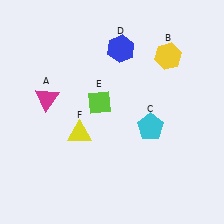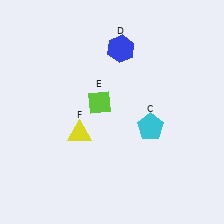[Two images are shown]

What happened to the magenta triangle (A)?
The magenta triangle (A) was removed in Image 2. It was in the top-left area of Image 1.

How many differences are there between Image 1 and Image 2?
There are 2 differences between the two images.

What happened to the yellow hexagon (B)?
The yellow hexagon (B) was removed in Image 2. It was in the top-right area of Image 1.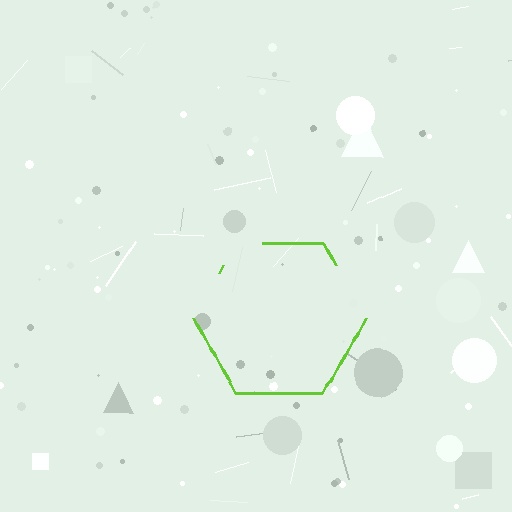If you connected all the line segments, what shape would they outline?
They would outline a hexagon.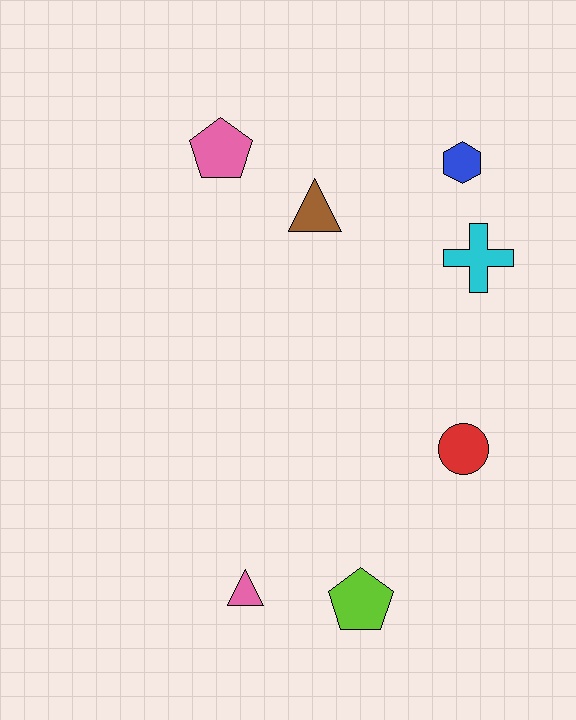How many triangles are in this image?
There are 2 triangles.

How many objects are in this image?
There are 7 objects.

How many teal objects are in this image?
There are no teal objects.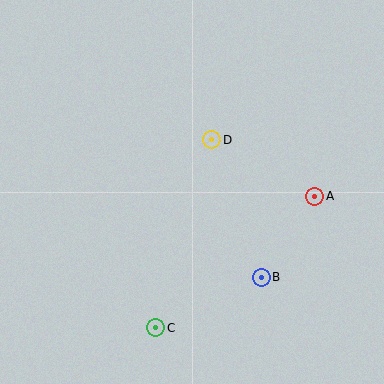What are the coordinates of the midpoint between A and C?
The midpoint between A and C is at (235, 262).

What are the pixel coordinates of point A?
Point A is at (315, 196).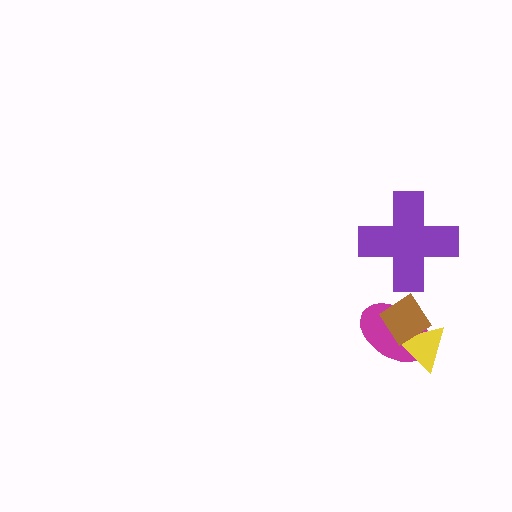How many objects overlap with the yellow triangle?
2 objects overlap with the yellow triangle.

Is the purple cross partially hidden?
No, no other shape covers it.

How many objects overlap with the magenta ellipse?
2 objects overlap with the magenta ellipse.